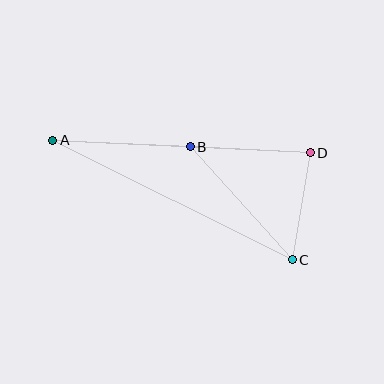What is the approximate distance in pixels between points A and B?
The distance between A and B is approximately 138 pixels.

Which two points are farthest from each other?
Points A and C are farthest from each other.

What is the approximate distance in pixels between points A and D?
The distance between A and D is approximately 258 pixels.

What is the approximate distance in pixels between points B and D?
The distance between B and D is approximately 120 pixels.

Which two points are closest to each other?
Points C and D are closest to each other.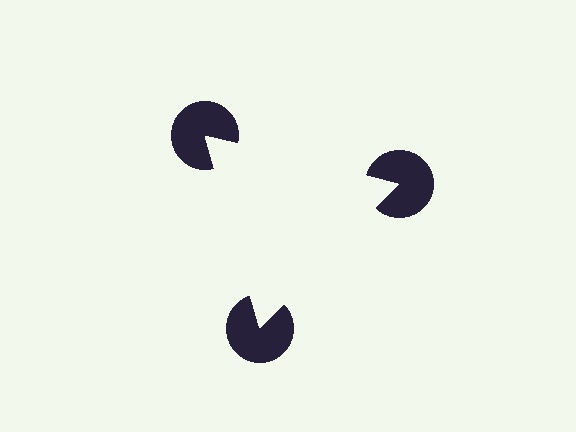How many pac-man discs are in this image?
There are 3 — one at each vertex of the illusory triangle.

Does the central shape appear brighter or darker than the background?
It typically appears slightly brighter than the background, even though no actual brightness change is drawn.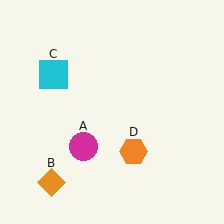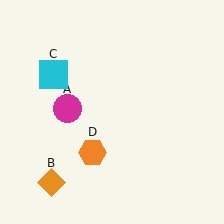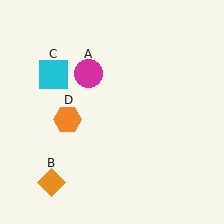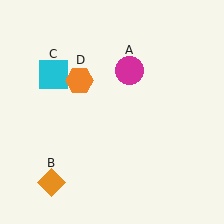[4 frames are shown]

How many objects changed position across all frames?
2 objects changed position: magenta circle (object A), orange hexagon (object D).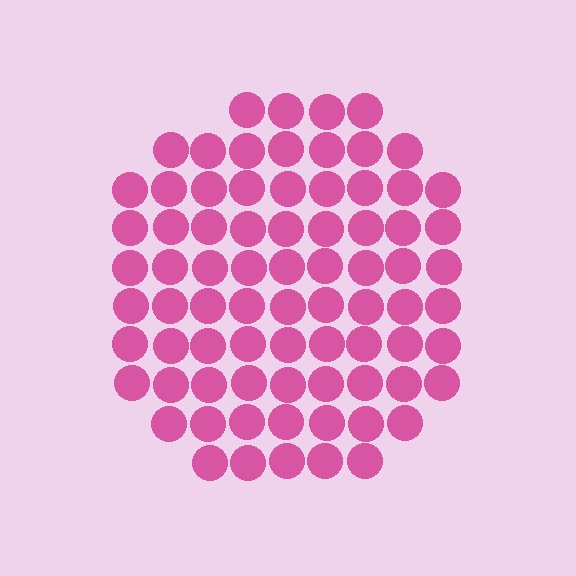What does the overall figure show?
The overall figure shows a circle.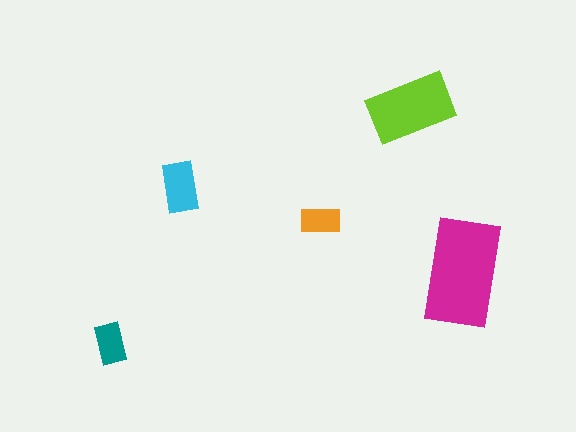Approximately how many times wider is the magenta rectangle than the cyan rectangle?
About 2 times wider.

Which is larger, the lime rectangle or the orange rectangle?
The lime one.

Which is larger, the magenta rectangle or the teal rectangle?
The magenta one.